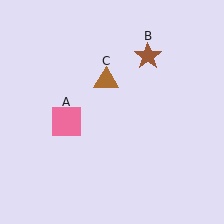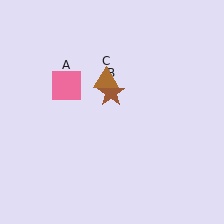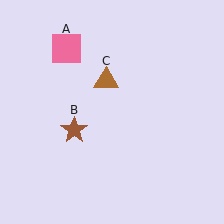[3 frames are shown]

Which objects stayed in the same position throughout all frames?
Brown triangle (object C) remained stationary.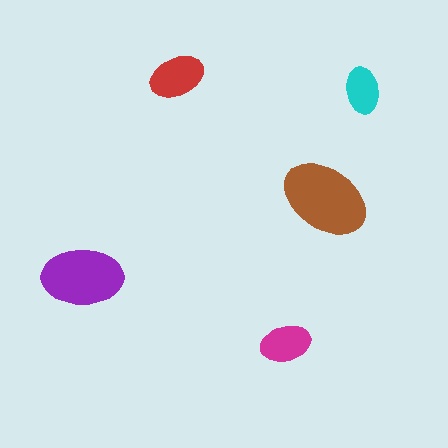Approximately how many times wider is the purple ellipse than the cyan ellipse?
About 1.5 times wider.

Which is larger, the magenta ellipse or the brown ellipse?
The brown one.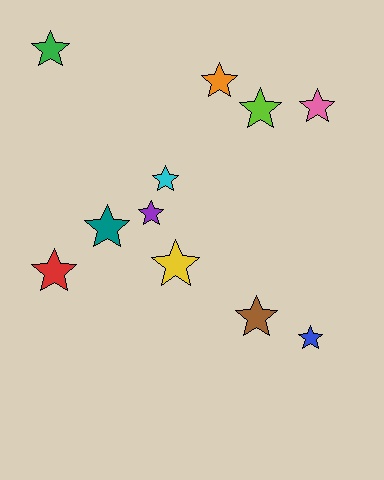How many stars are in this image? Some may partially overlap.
There are 11 stars.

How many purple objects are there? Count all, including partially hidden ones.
There is 1 purple object.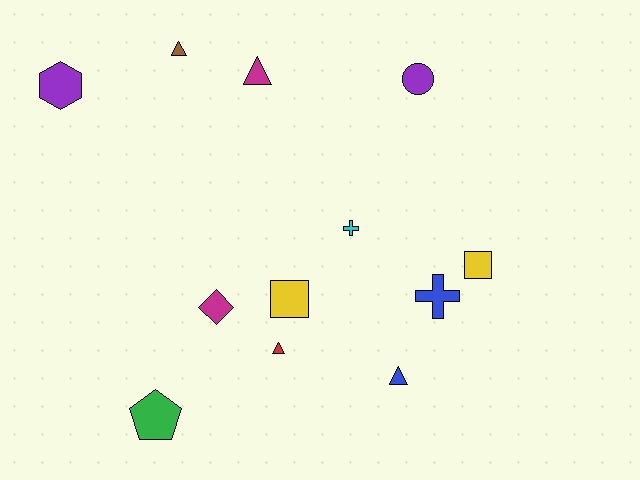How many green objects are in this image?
There is 1 green object.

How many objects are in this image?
There are 12 objects.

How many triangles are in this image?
There are 4 triangles.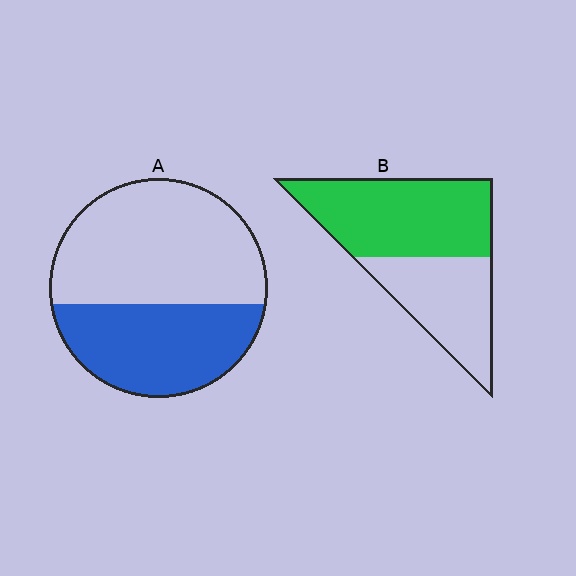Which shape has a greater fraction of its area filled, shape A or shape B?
Shape B.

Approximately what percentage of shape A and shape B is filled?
A is approximately 40% and B is approximately 60%.